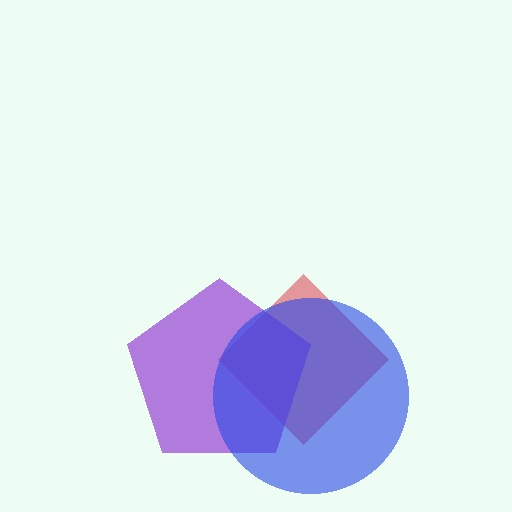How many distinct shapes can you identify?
There are 3 distinct shapes: a red diamond, a purple pentagon, a blue circle.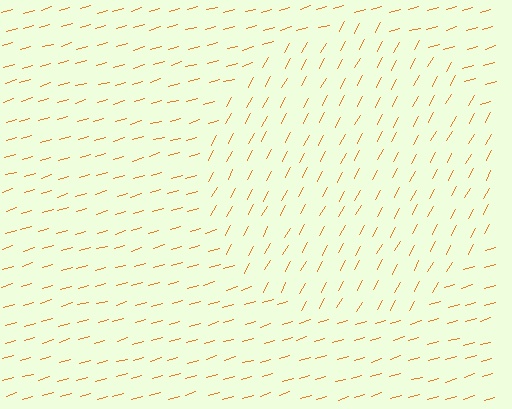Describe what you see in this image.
The image is filled with small orange line segments. A circle region in the image has lines oriented differently from the surrounding lines, creating a visible texture boundary.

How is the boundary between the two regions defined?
The boundary is defined purely by a change in line orientation (approximately 45 degrees difference). All lines are the same color and thickness.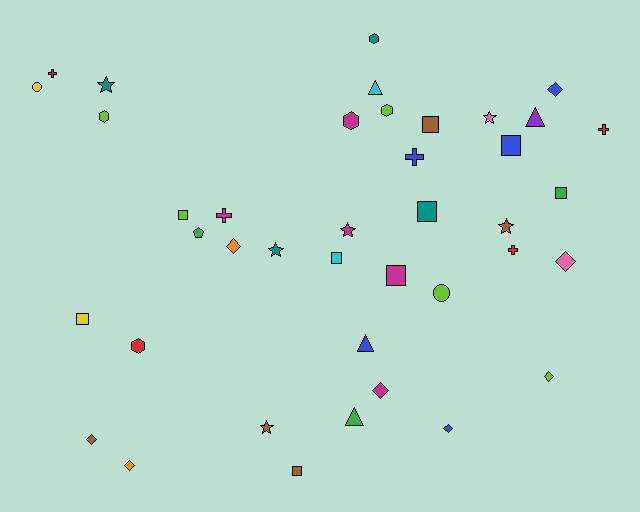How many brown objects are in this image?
There are 5 brown objects.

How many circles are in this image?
There are 2 circles.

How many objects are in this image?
There are 40 objects.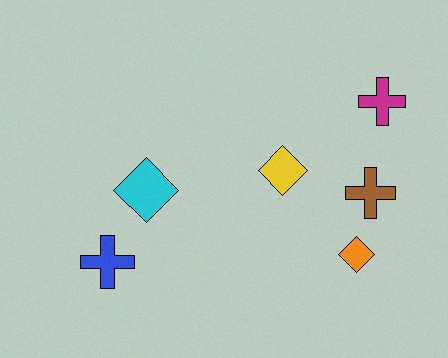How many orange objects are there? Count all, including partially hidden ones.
There is 1 orange object.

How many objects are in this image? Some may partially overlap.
There are 6 objects.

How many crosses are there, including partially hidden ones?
There are 3 crosses.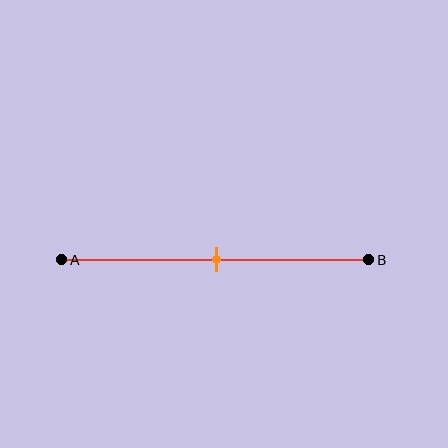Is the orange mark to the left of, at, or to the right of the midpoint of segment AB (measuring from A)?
The orange mark is approximately at the midpoint of segment AB.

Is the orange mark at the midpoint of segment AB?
Yes, the mark is approximately at the midpoint.